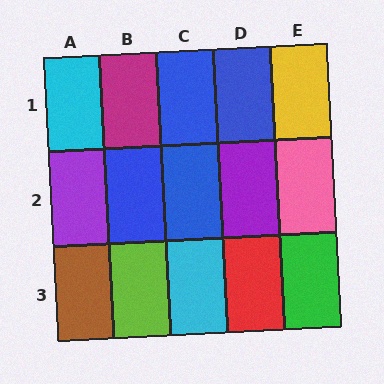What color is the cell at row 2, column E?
Pink.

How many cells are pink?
1 cell is pink.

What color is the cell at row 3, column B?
Lime.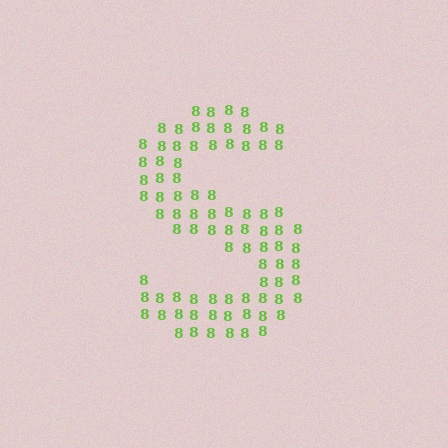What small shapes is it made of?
It is made of small digit 8's.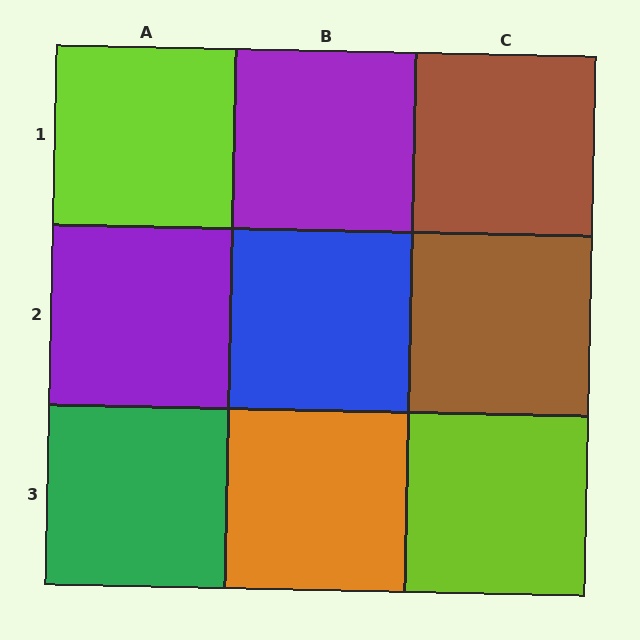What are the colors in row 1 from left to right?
Lime, purple, brown.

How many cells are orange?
1 cell is orange.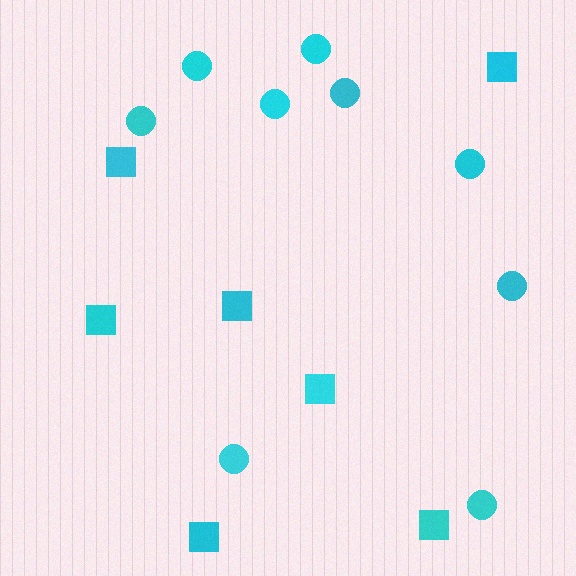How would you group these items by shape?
There are 2 groups: one group of circles (9) and one group of squares (7).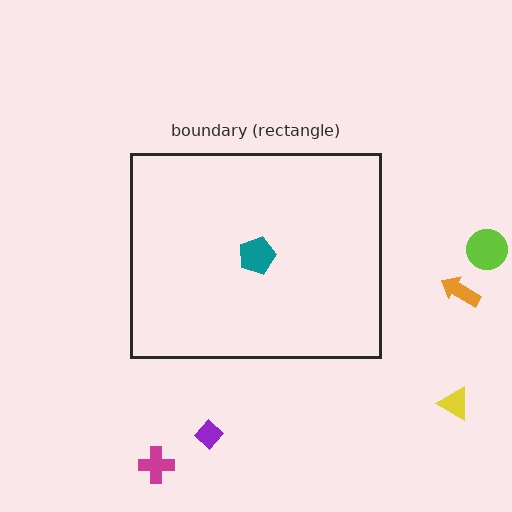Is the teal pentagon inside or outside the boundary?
Inside.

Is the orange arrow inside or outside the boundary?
Outside.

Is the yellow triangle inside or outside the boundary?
Outside.